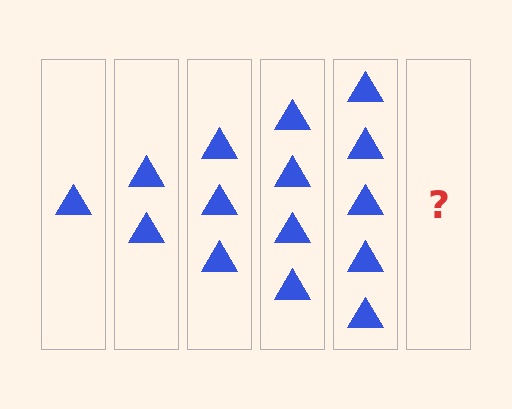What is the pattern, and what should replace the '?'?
The pattern is that each step adds one more triangle. The '?' should be 6 triangles.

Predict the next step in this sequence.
The next step is 6 triangles.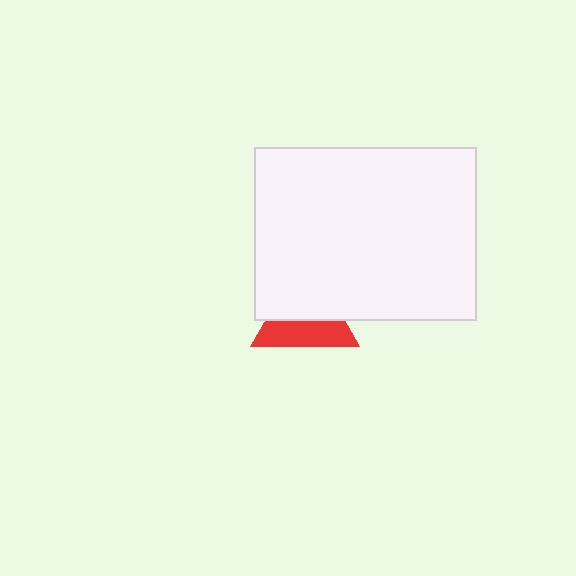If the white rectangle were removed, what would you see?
You would see the complete red triangle.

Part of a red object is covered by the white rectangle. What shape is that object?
It is a triangle.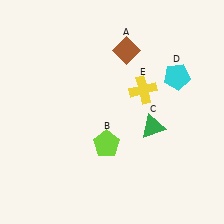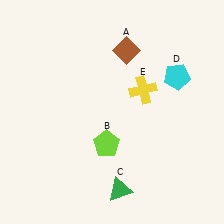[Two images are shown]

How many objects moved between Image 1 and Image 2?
1 object moved between the two images.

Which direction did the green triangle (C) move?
The green triangle (C) moved down.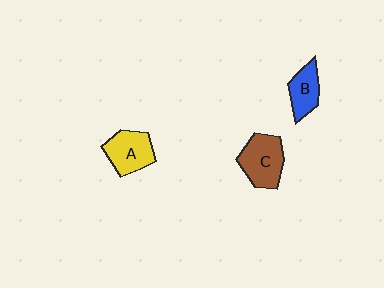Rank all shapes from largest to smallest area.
From largest to smallest: C (brown), A (yellow), B (blue).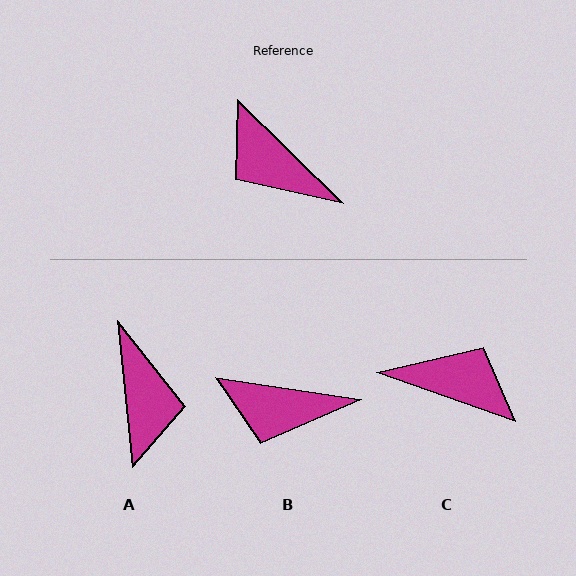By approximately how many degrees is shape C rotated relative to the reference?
Approximately 155 degrees clockwise.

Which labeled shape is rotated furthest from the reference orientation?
C, about 155 degrees away.